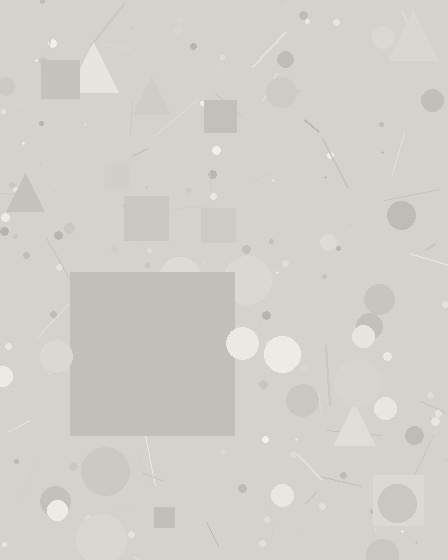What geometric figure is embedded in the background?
A square is embedded in the background.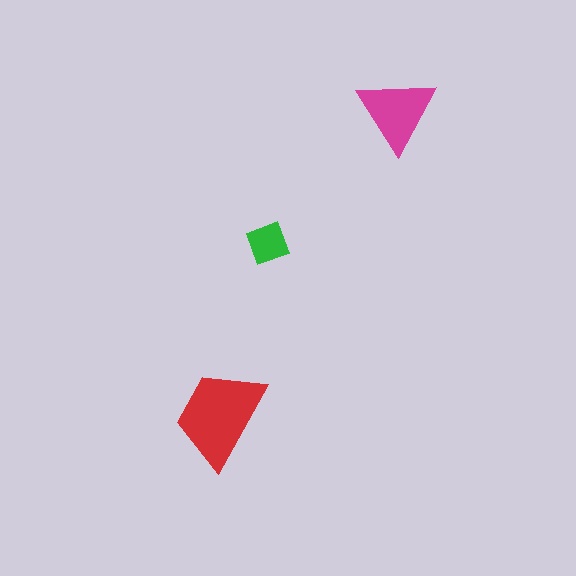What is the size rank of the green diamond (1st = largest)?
3rd.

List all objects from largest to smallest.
The red trapezoid, the magenta triangle, the green diamond.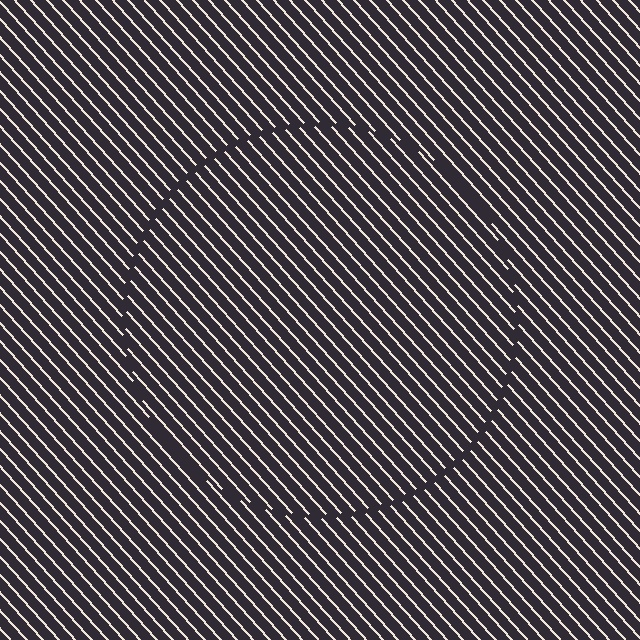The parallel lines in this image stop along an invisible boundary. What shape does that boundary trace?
An illusory circle. The interior of the shape contains the same grating, shifted by half a period — the contour is defined by the phase discontinuity where line-ends from the inner and outer gratings abut.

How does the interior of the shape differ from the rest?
The interior of the shape contains the same grating, shifted by half a period — the contour is defined by the phase discontinuity where line-ends from the inner and outer gratings abut.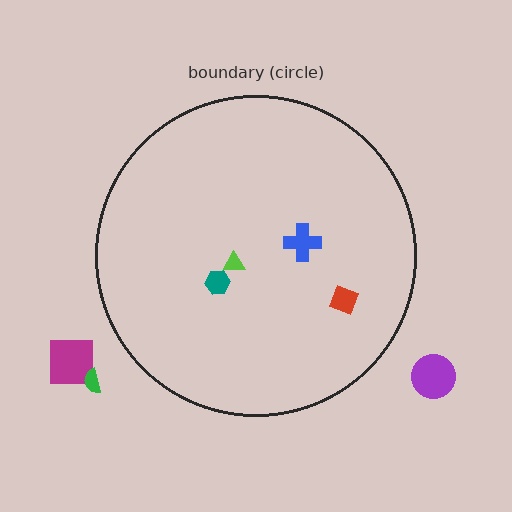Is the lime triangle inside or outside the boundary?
Inside.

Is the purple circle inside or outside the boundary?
Outside.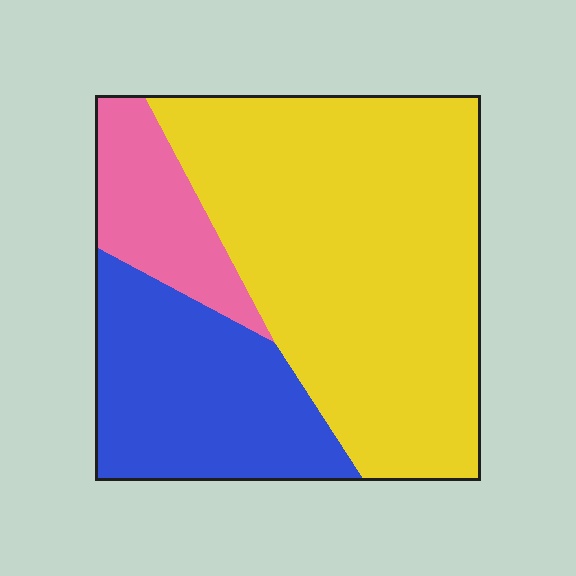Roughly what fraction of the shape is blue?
Blue covers about 25% of the shape.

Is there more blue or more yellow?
Yellow.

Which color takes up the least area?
Pink, at roughly 15%.